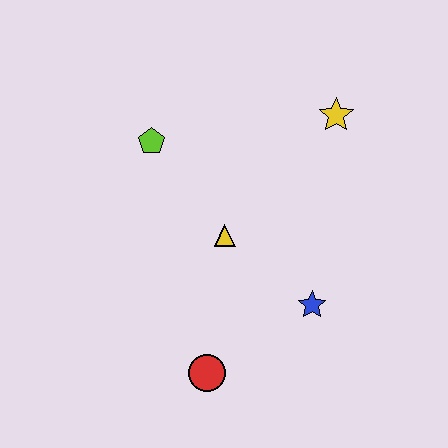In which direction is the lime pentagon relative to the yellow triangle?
The lime pentagon is above the yellow triangle.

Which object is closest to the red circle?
The blue star is closest to the red circle.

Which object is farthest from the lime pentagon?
The red circle is farthest from the lime pentagon.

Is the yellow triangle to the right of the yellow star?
No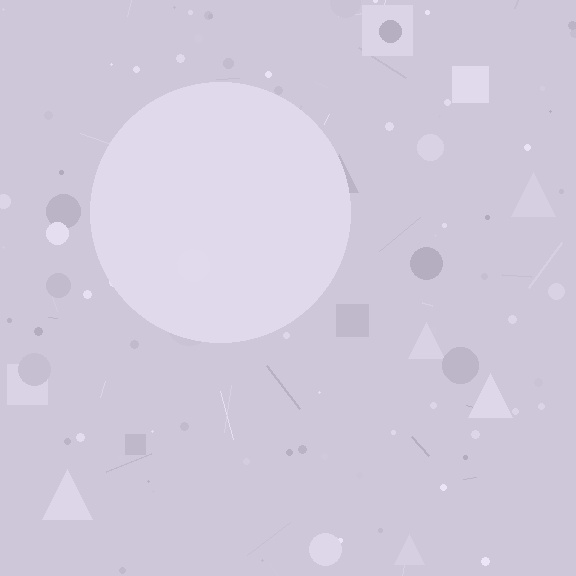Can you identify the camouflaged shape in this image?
The camouflaged shape is a circle.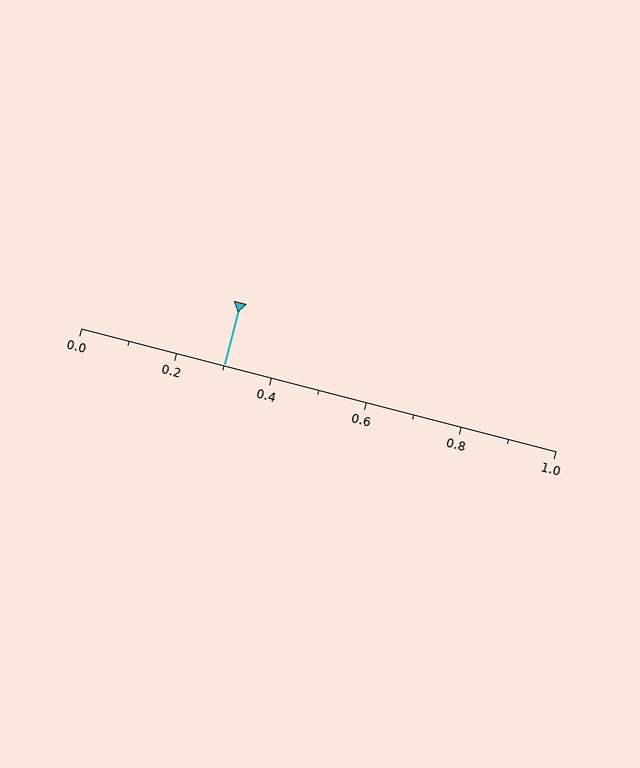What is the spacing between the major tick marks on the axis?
The major ticks are spaced 0.2 apart.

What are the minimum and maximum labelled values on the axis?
The axis runs from 0.0 to 1.0.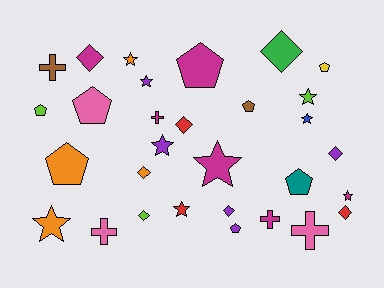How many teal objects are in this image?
There is 1 teal object.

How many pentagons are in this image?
There are 8 pentagons.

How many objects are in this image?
There are 30 objects.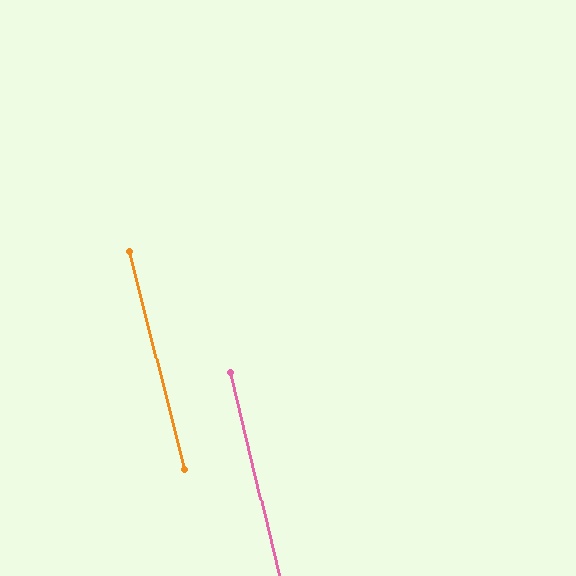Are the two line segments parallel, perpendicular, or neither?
Parallel — their directions differ by only 0.5°.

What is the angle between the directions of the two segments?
Approximately 0 degrees.